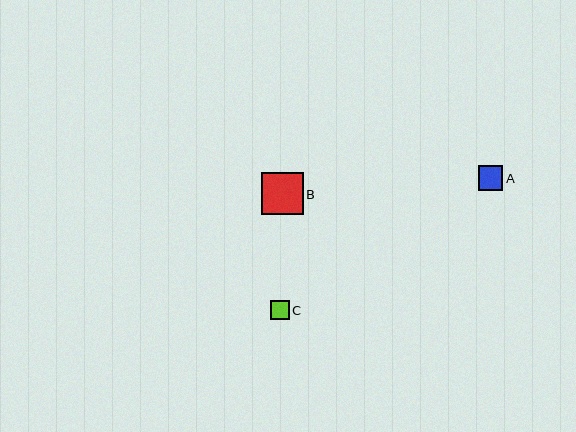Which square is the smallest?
Square C is the smallest with a size of approximately 19 pixels.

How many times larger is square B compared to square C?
Square B is approximately 2.2 times the size of square C.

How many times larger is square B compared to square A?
Square B is approximately 1.7 times the size of square A.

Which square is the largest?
Square B is the largest with a size of approximately 42 pixels.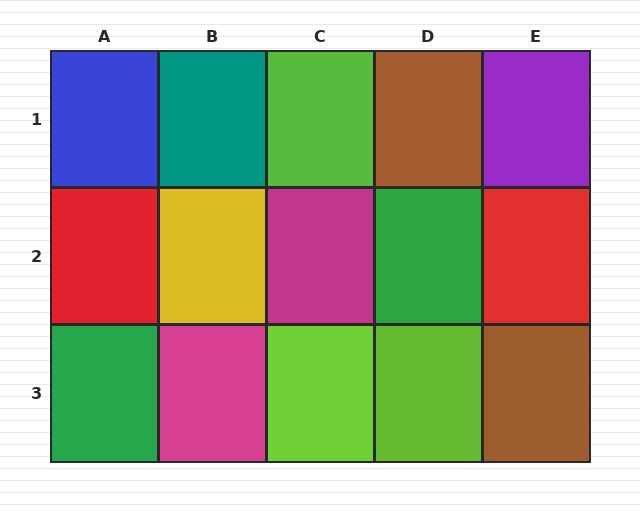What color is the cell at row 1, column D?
Brown.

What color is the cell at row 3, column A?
Green.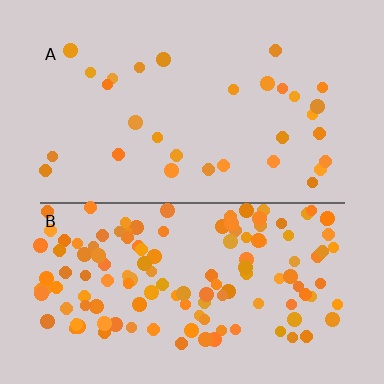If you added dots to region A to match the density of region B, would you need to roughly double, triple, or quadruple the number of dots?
Approximately quadruple.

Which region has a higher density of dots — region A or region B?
B (the bottom).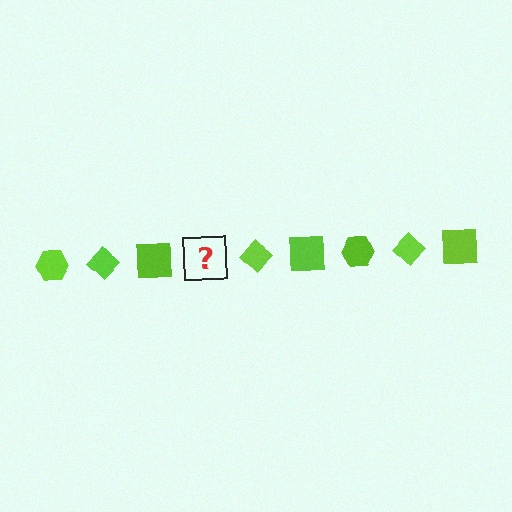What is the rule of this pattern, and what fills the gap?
The rule is that the pattern cycles through hexagon, diamond, square shapes in lime. The gap should be filled with a lime hexagon.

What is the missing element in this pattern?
The missing element is a lime hexagon.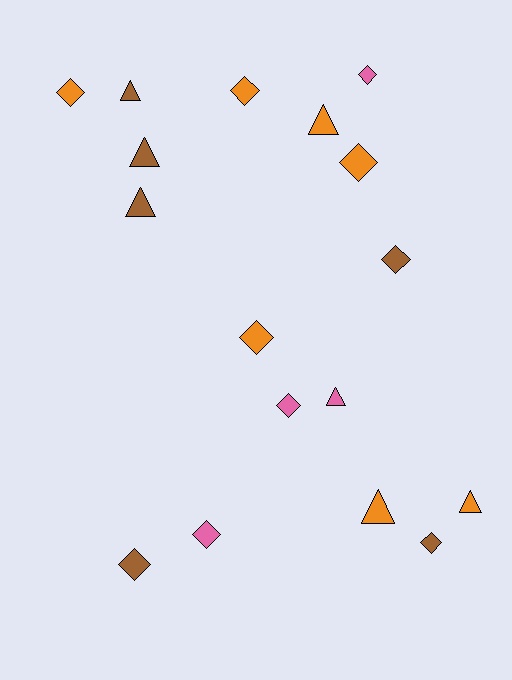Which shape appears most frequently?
Diamond, with 10 objects.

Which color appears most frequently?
Orange, with 7 objects.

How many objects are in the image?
There are 17 objects.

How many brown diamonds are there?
There are 3 brown diamonds.